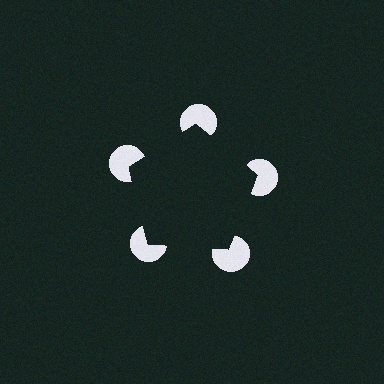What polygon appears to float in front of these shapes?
An illusory pentagon — its edges are inferred from the aligned wedge cuts in the pac-man discs, not physically drawn.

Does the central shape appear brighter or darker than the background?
It typically appears slightly darker than the background, even though no actual brightness change is drawn.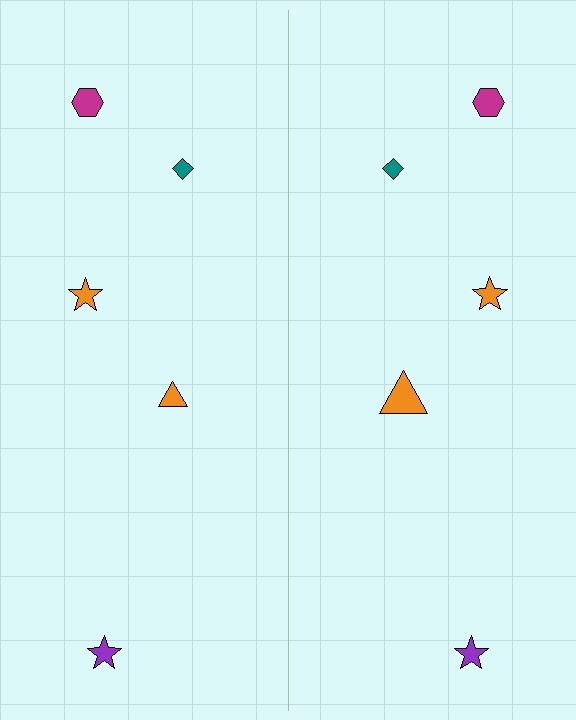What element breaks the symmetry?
The orange triangle on the right side has a different size than its mirror counterpart.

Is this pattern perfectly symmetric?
No, the pattern is not perfectly symmetric. The orange triangle on the right side has a different size than its mirror counterpart.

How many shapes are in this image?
There are 10 shapes in this image.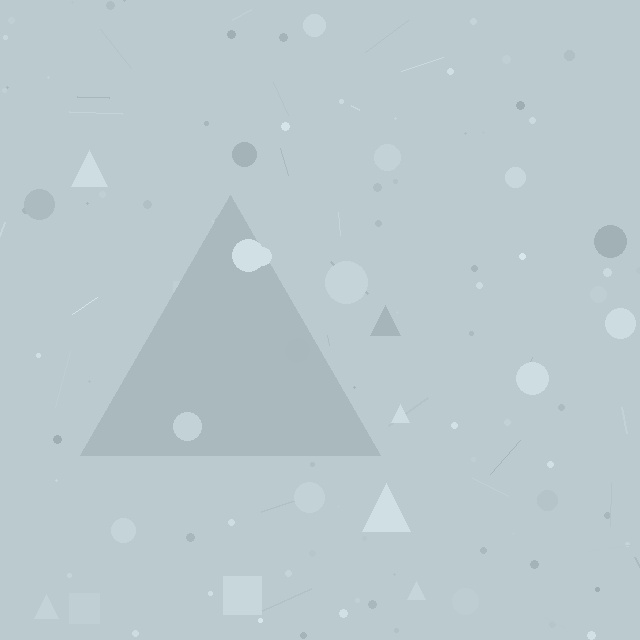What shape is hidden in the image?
A triangle is hidden in the image.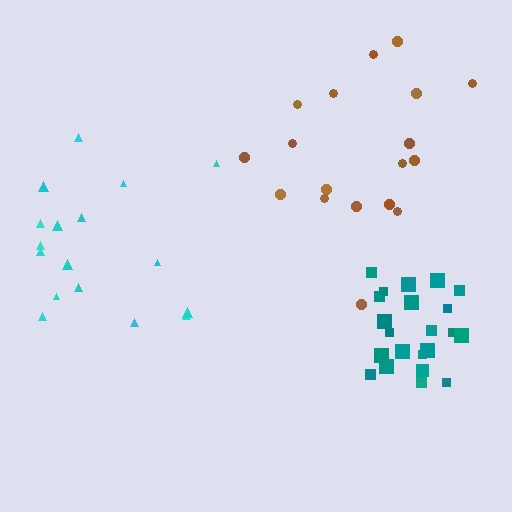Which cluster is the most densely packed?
Teal.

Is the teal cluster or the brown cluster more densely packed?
Teal.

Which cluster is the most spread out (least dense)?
Cyan.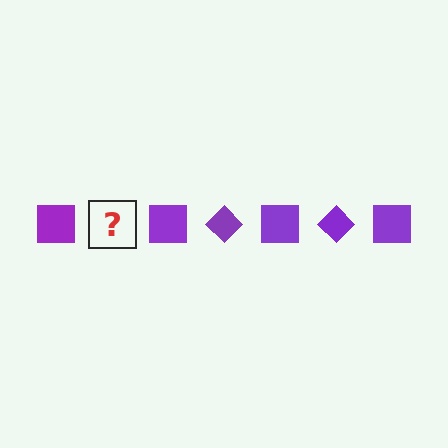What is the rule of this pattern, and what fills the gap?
The rule is that the pattern cycles through square, diamond shapes in purple. The gap should be filled with a purple diamond.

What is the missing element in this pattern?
The missing element is a purple diamond.